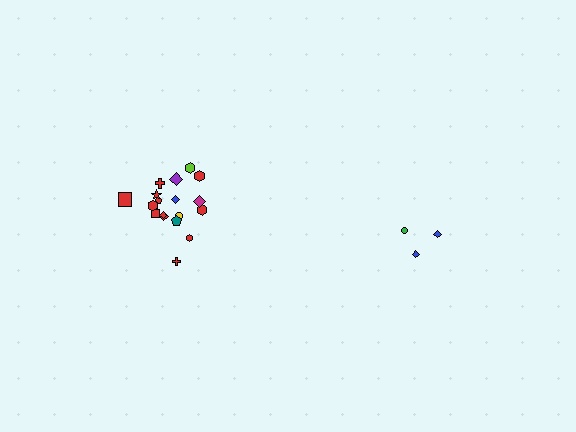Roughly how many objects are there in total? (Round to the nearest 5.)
Roughly 20 objects in total.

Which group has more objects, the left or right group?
The left group.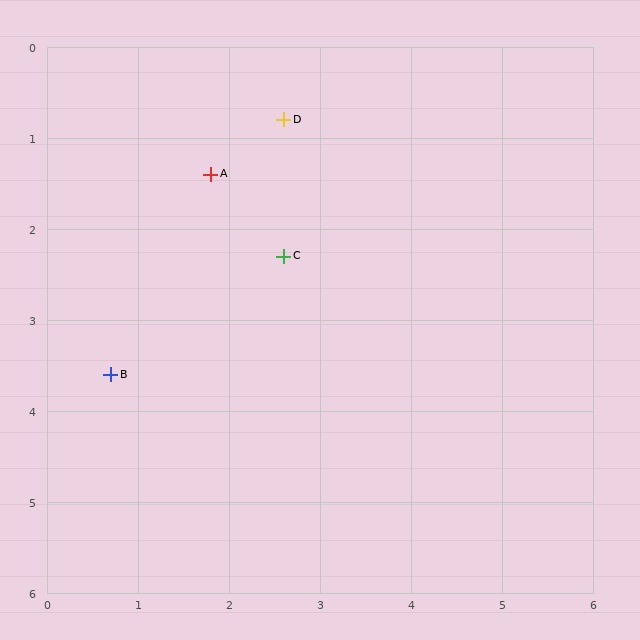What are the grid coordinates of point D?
Point D is at approximately (2.6, 0.8).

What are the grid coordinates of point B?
Point B is at approximately (0.7, 3.6).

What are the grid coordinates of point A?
Point A is at approximately (1.8, 1.4).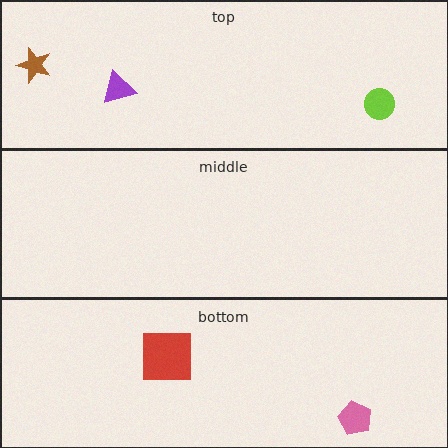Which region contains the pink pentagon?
The bottom region.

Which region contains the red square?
The bottom region.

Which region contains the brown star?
The top region.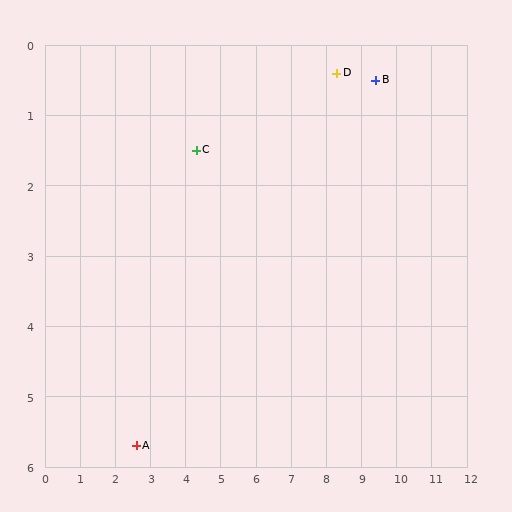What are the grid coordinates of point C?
Point C is at approximately (4.3, 1.5).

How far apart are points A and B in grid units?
Points A and B are about 8.6 grid units apart.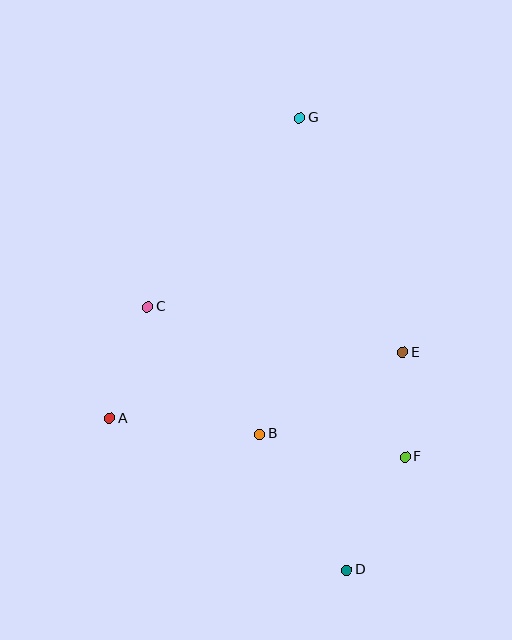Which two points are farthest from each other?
Points D and G are farthest from each other.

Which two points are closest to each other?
Points E and F are closest to each other.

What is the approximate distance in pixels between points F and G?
The distance between F and G is approximately 355 pixels.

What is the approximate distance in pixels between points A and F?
The distance between A and F is approximately 298 pixels.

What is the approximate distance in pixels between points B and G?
The distance between B and G is approximately 319 pixels.